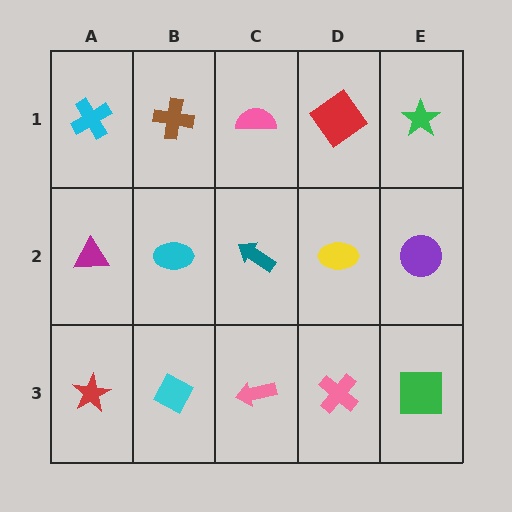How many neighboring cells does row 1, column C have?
3.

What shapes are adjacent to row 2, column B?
A brown cross (row 1, column B), a cyan diamond (row 3, column B), a magenta triangle (row 2, column A), a teal arrow (row 2, column C).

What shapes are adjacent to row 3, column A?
A magenta triangle (row 2, column A), a cyan diamond (row 3, column B).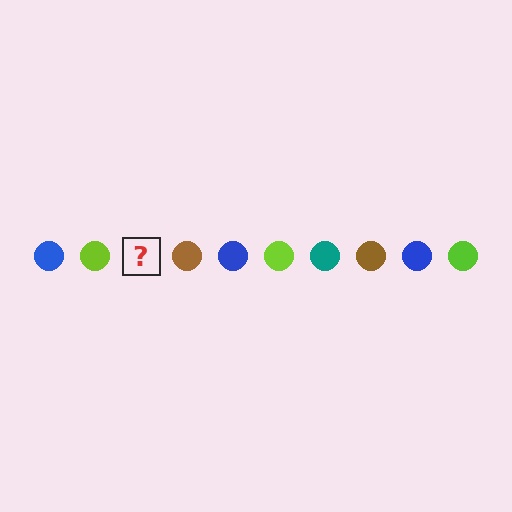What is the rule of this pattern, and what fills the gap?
The rule is that the pattern cycles through blue, lime, teal, brown circles. The gap should be filled with a teal circle.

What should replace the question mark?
The question mark should be replaced with a teal circle.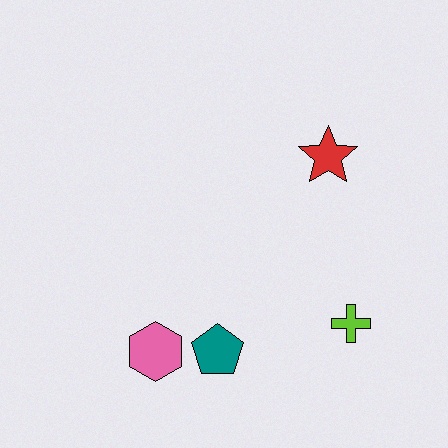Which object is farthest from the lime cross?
The pink hexagon is farthest from the lime cross.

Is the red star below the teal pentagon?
No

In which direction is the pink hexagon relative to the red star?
The pink hexagon is below the red star.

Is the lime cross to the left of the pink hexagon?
No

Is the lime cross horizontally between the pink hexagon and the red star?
No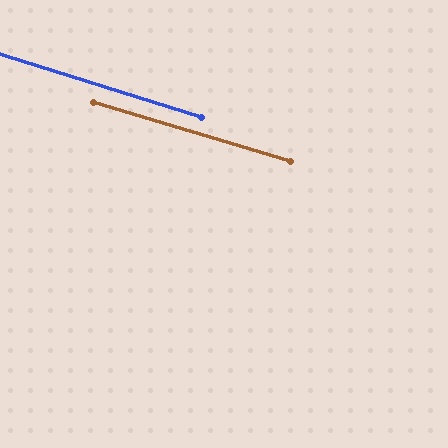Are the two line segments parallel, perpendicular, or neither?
Parallel — their directions differ by only 0.6°.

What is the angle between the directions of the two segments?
Approximately 1 degree.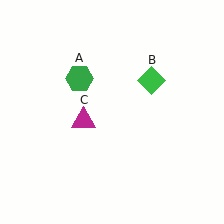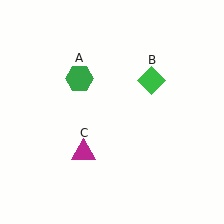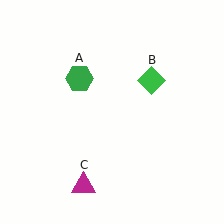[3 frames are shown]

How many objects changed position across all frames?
1 object changed position: magenta triangle (object C).